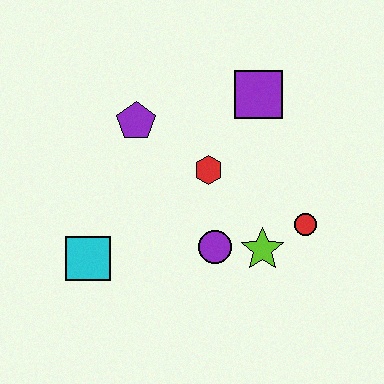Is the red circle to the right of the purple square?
Yes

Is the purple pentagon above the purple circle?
Yes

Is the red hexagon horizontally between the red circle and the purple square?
No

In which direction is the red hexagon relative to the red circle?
The red hexagon is to the left of the red circle.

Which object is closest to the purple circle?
The lime star is closest to the purple circle.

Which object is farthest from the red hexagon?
The cyan square is farthest from the red hexagon.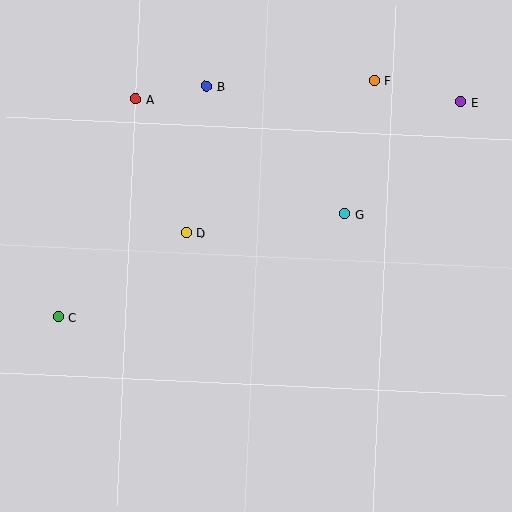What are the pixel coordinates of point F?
Point F is at (374, 81).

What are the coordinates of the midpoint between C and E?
The midpoint between C and E is at (260, 209).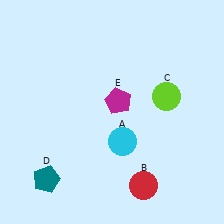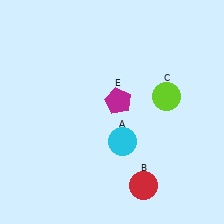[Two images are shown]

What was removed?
The teal pentagon (D) was removed in Image 2.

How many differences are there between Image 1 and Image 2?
There is 1 difference between the two images.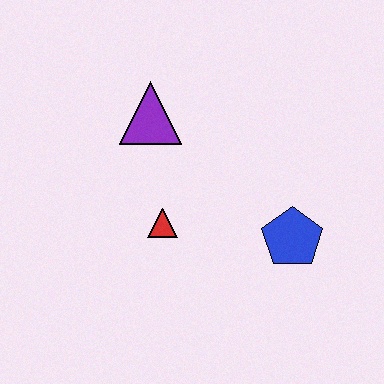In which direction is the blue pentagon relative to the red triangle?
The blue pentagon is to the right of the red triangle.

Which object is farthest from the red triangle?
The blue pentagon is farthest from the red triangle.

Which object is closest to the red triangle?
The purple triangle is closest to the red triangle.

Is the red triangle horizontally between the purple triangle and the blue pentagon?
Yes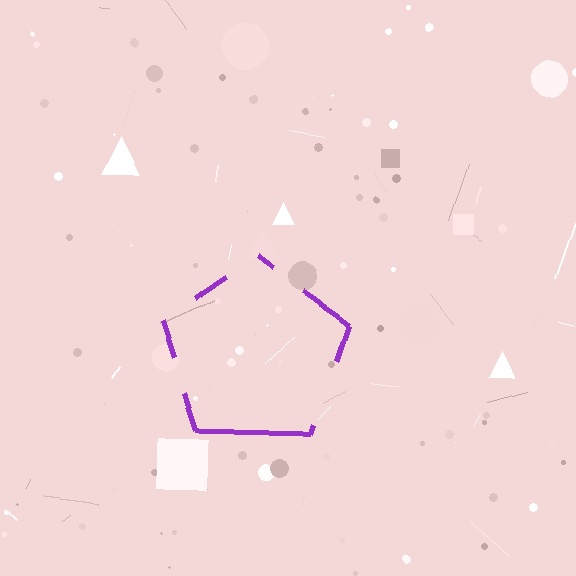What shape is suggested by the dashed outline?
The dashed outline suggests a pentagon.